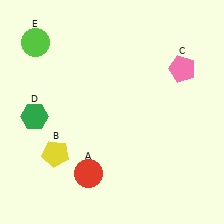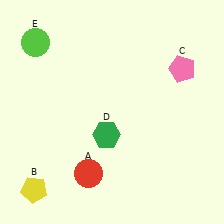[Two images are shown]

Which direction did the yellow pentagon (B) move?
The yellow pentagon (B) moved down.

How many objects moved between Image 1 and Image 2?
2 objects moved between the two images.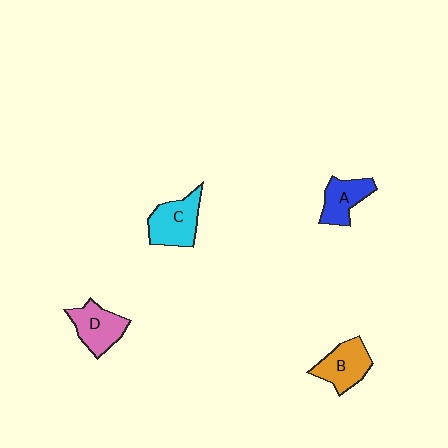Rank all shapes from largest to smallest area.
From largest to smallest: C (cyan), D (pink), B (orange), A (blue).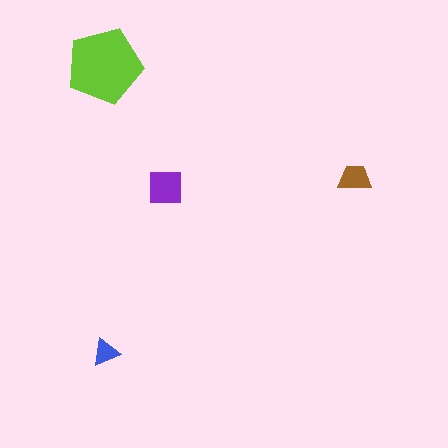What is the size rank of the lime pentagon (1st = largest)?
1st.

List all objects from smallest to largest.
The blue triangle, the brown trapezoid, the purple square, the lime pentagon.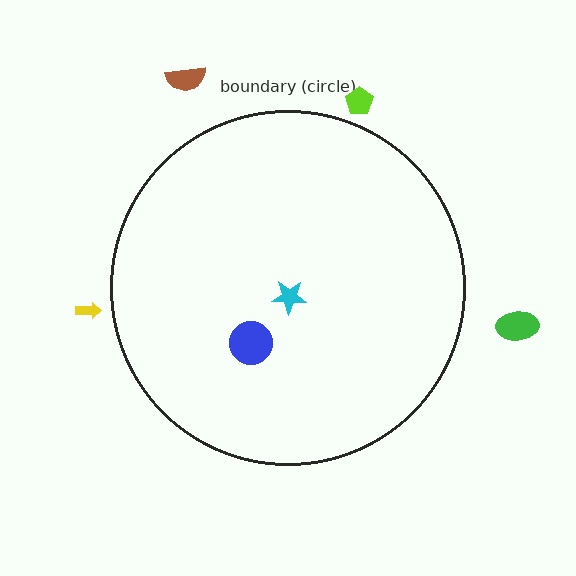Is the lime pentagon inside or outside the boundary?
Outside.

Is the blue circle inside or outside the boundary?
Inside.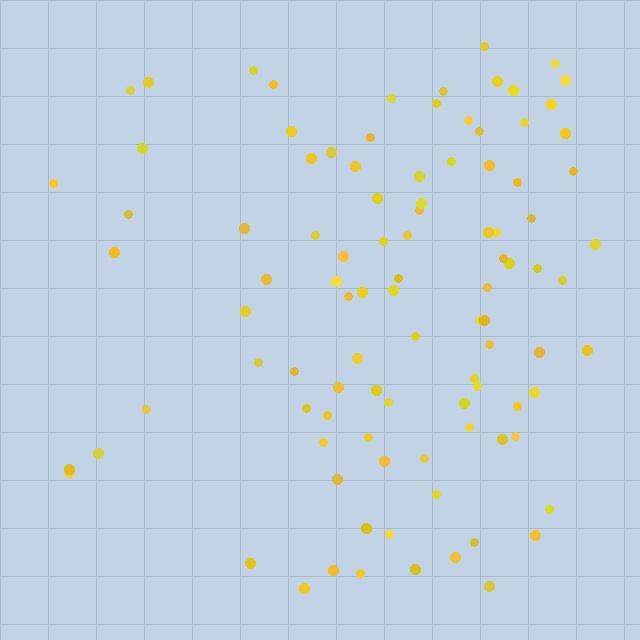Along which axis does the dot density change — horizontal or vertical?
Horizontal.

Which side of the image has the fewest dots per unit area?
The left.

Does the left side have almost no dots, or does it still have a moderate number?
Still a moderate number, just noticeably fewer than the right.